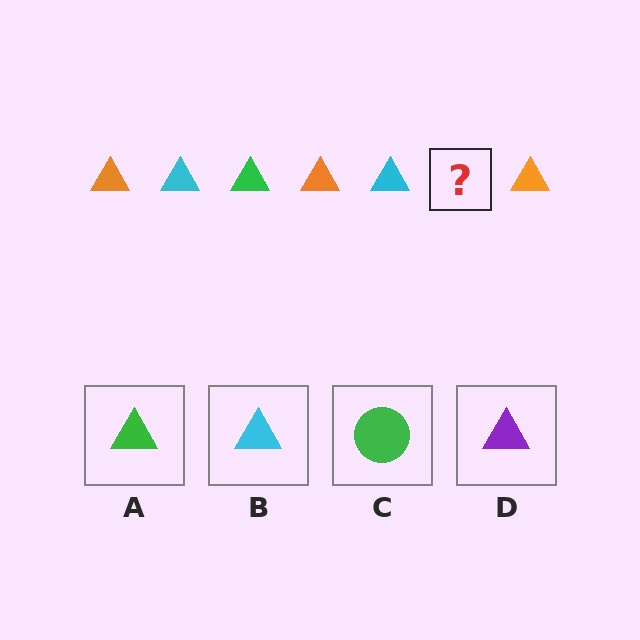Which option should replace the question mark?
Option A.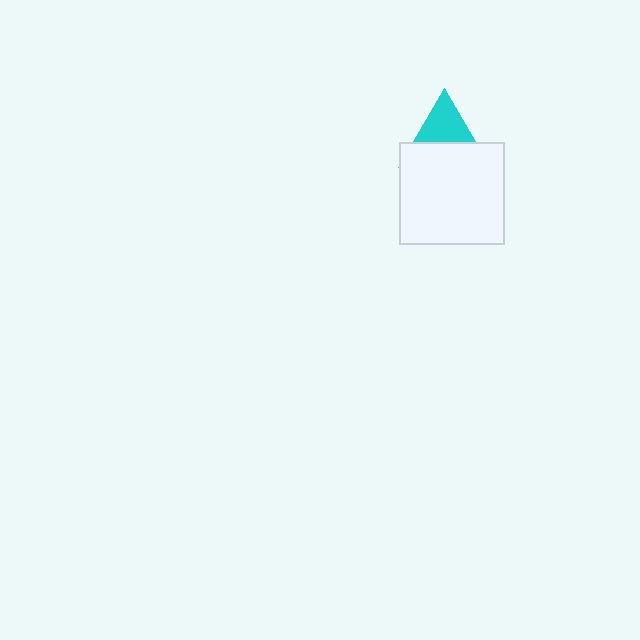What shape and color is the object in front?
The object in front is a white rectangle.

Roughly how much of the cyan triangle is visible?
About half of it is visible (roughly 45%).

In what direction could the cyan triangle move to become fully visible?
The cyan triangle could move up. That would shift it out from behind the white rectangle entirely.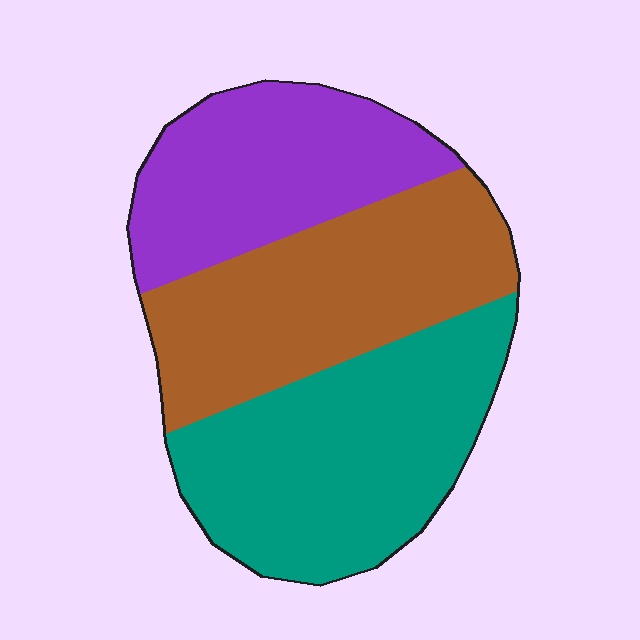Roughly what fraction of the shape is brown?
Brown covers roughly 35% of the shape.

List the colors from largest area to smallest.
From largest to smallest: teal, brown, purple.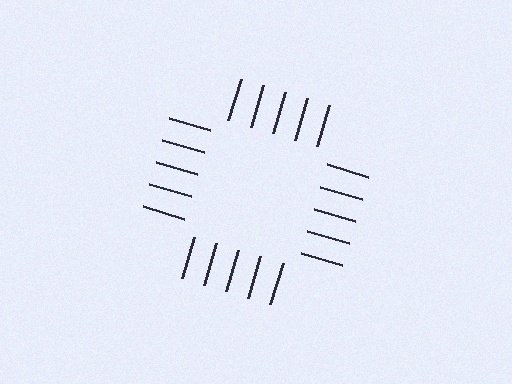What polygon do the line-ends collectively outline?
An illusory square — the line segments terminate on its edges but no continuous stroke is drawn.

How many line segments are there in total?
20 — 5 along each of the 4 edges.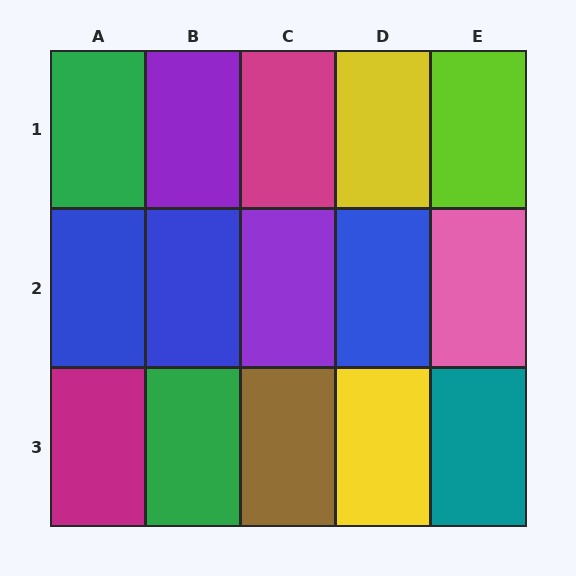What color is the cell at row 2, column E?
Pink.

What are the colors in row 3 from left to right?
Magenta, green, brown, yellow, teal.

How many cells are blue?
3 cells are blue.